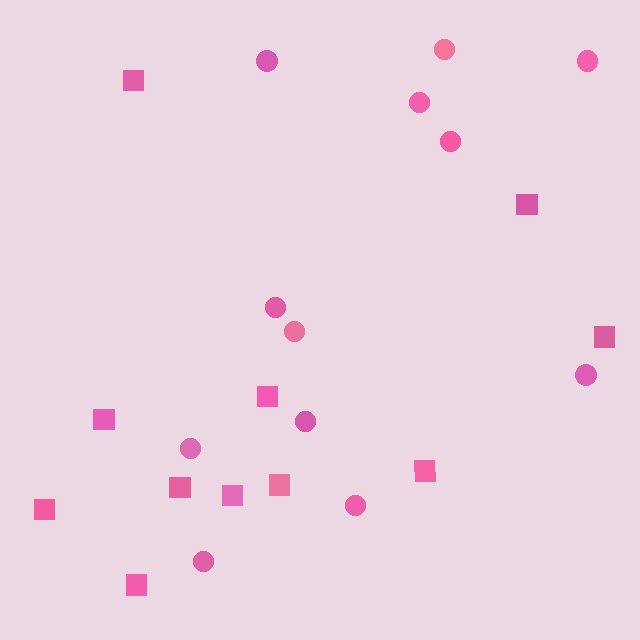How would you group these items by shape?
There are 2 groups: one group of circles (12) and one group of squares (11).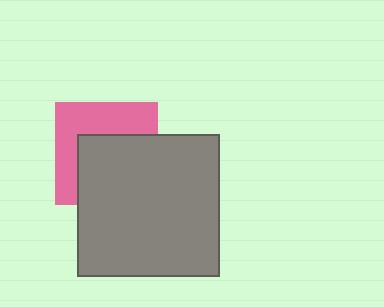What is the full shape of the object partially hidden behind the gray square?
The partially hidden object is a pink square.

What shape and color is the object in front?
The object in front is a gray square.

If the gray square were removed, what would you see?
You would see the complete pink square.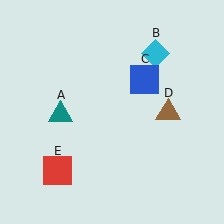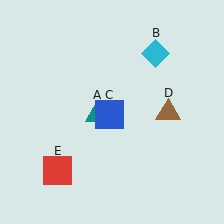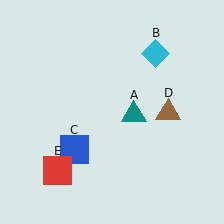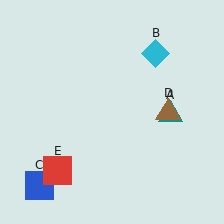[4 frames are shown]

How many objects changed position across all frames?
2 objects changed position: teal triangle (object A), blue square (object C).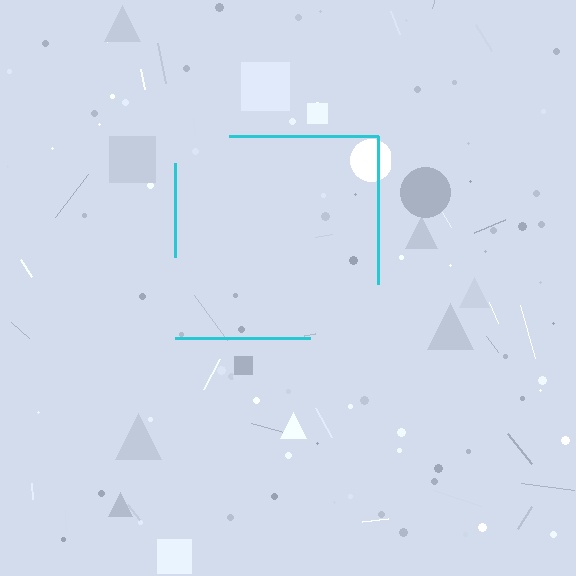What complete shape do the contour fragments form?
The contour fragments form a square.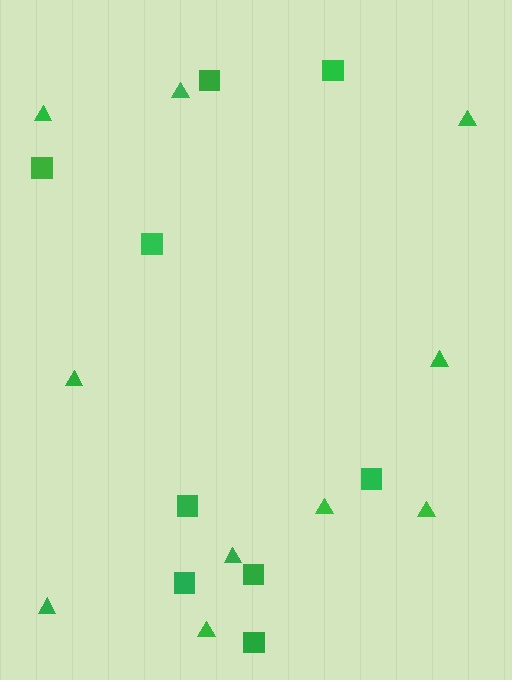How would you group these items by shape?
There are 2 groups: one group of squares (9) and one group of triangles (10).